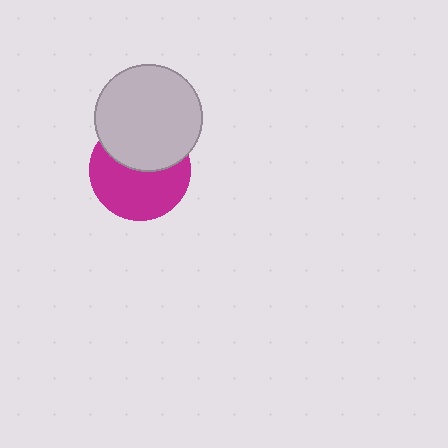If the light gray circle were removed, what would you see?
You would see the complete magenta circle.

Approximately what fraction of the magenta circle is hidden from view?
Roughly 41% of the magenta circle is hidden behind the light gray circle.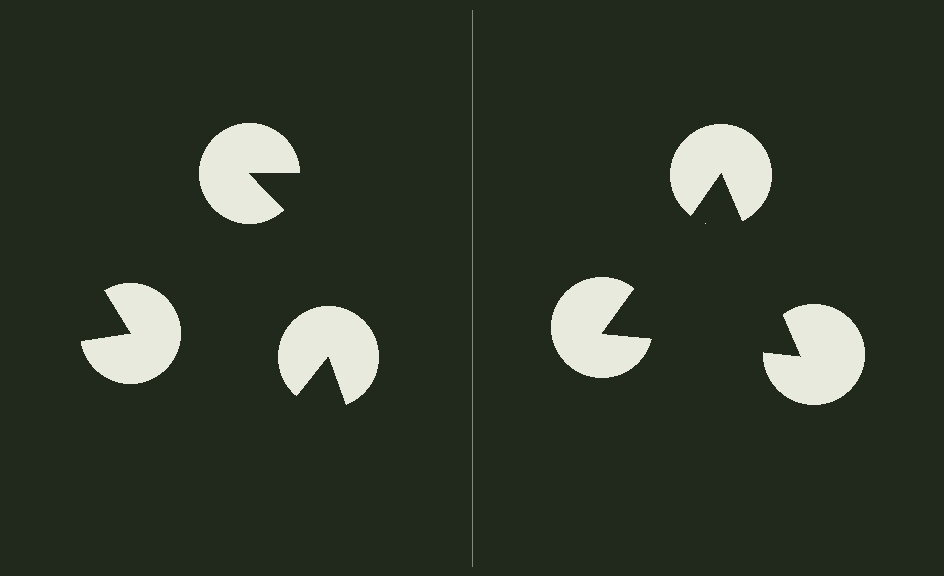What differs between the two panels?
The pac-man discs are positioned identically on both sides; only the wedge orientations differ. On the right they align to a triangle; on the left they are misaligned.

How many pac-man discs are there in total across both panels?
6 — 3 on each side.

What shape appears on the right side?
An illusory triangle.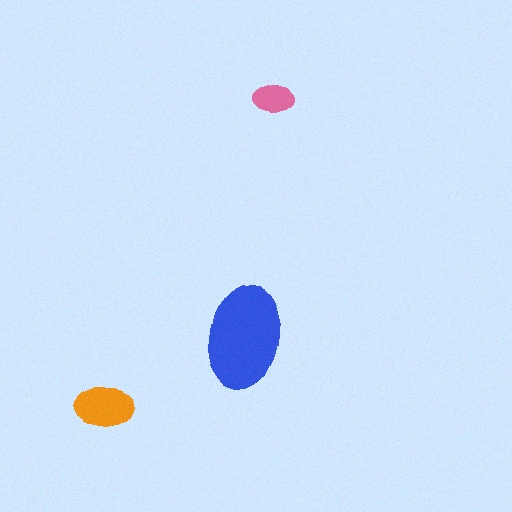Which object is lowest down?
The orange ellipse is bottommost.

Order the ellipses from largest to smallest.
the blue one, the orange one, the pink one.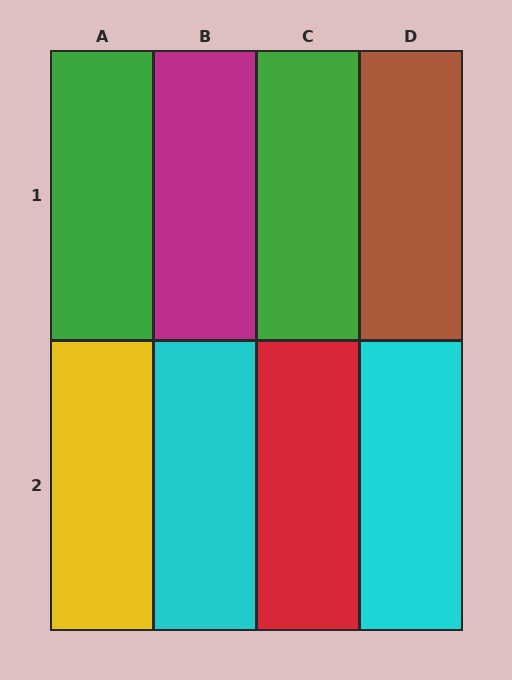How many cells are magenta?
1 cell is magenta.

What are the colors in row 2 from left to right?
Yellow, cyan, red, cyan.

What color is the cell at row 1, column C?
Green.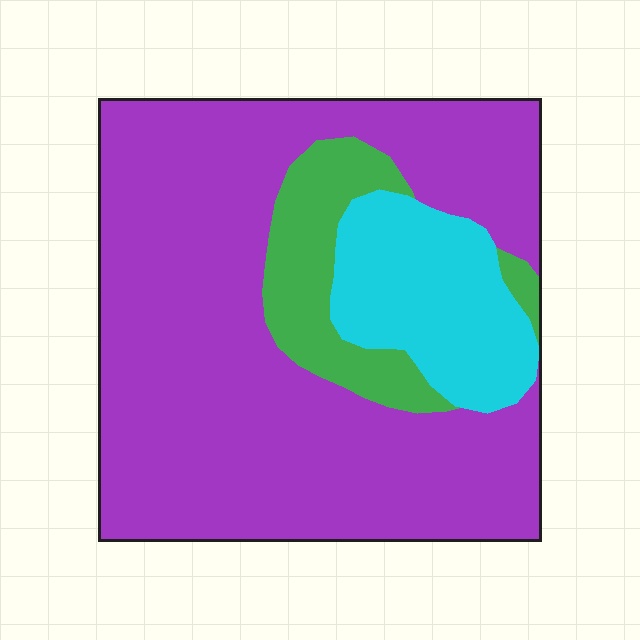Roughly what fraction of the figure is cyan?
Cyan takes up less than a sixth of the figure.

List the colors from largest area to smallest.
From largest to smallest: purple, cyan, green.